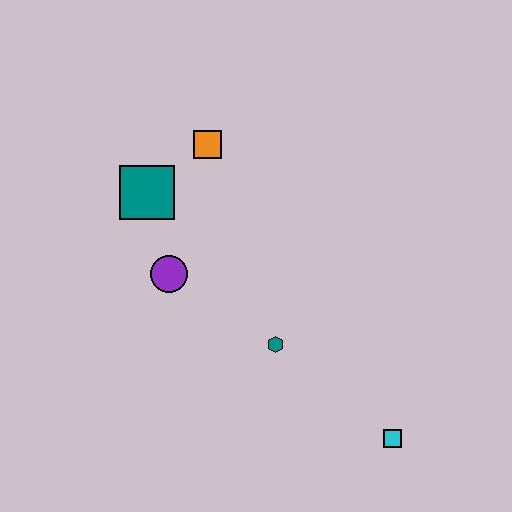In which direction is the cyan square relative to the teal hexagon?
The cyan square is to the right of the teal hexagon.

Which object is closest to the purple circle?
The teal square is closest to the purple circle.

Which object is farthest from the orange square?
The cyan square is farthest from the orange square.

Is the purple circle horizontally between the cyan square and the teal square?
Yes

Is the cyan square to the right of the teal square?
Yes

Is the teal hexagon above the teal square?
No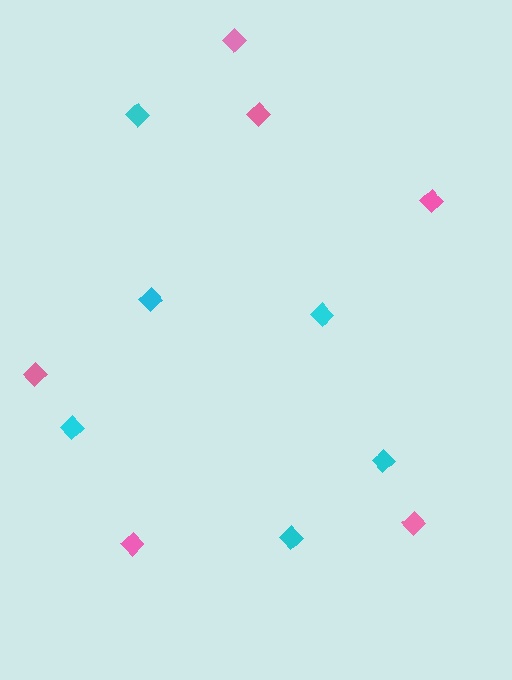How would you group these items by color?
There are 2 groups: one group of cyan diamonds (6) and one group of pink diamonds (6).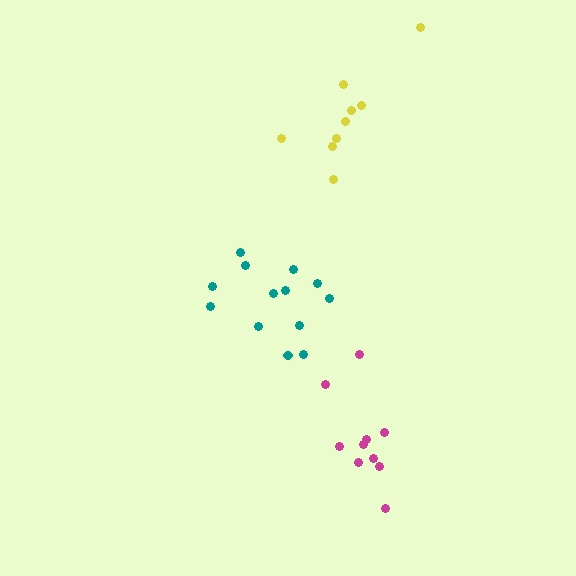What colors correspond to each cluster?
The clusters are colored: teal, yellow, magenta.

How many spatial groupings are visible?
There are 3 spatial groupings.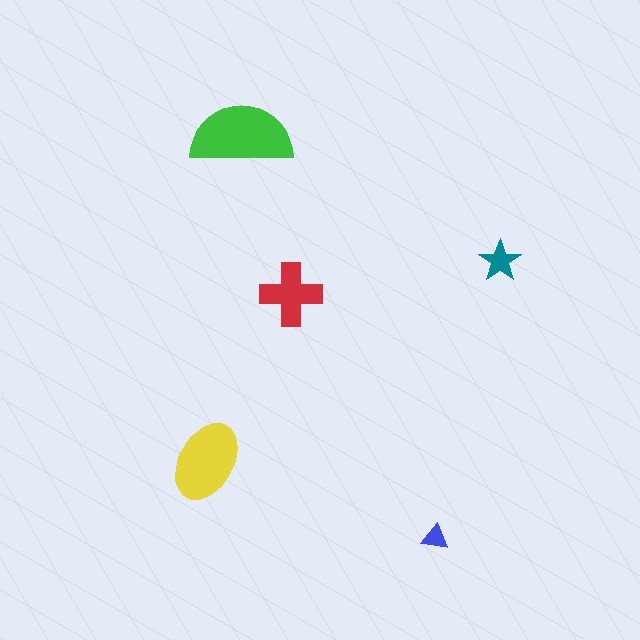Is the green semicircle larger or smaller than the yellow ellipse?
Larger.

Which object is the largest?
The green semicircle.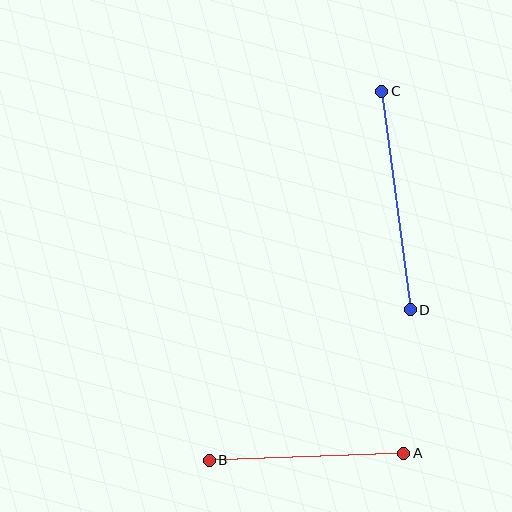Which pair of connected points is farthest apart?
Points C and D are farthest apart.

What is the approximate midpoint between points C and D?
The midpoint is at approximately (396, 200) pixels.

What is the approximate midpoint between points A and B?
The midpoint is at approximately (307, 457) pixels.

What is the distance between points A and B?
The distance is approximately 194 pixels.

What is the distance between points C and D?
The distance is approximately 221 pixels.